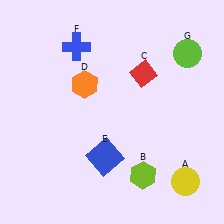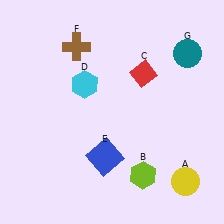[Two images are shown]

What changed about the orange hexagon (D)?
In Image 1, D is orange. In Image 2, it changed to cyan.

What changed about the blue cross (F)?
In Image 1, F is blue. In Image 2, it changed to brown.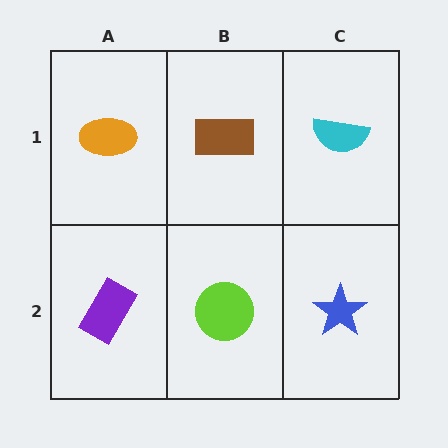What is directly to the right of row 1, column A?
A brown rectangle.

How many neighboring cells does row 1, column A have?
2.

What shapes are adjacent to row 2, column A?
An orange ellipse (row 1, column A), a lime circle (row 2, column B).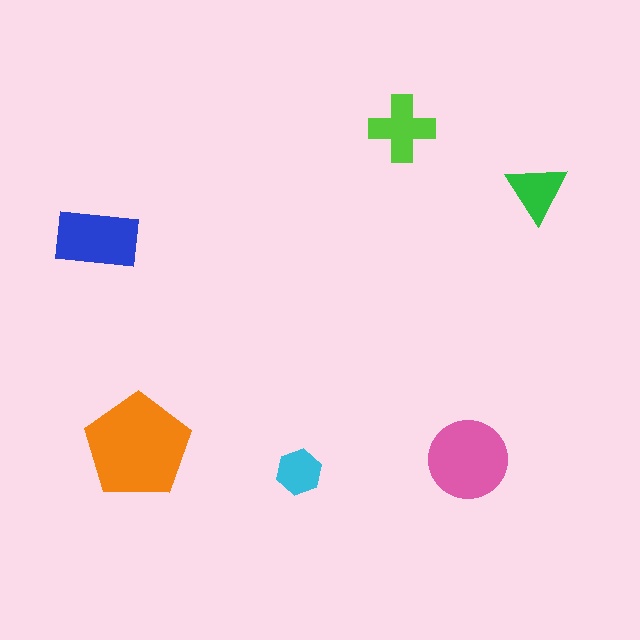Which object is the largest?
The orange pentagon.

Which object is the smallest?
The cyan hexagon.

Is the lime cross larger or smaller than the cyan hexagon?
Larger.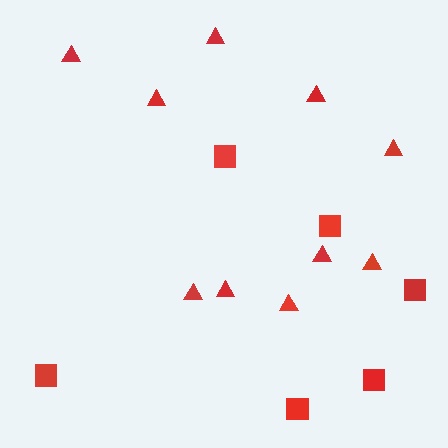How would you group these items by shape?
There are 2 groups: one group of squares (6) and one group of triangles (10).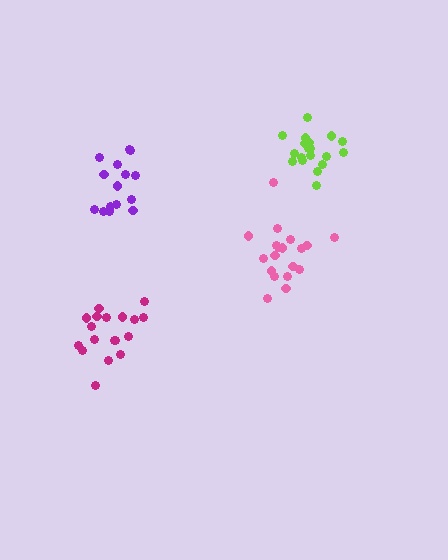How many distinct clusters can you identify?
There are 4 distinct clusters.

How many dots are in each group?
Group 1: 15 dots, Group 2: 19 dots, Group 3: 18 dots, Group 4: 19 dots (71 total).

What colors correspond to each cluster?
The clusters are colored: purple, lime, magenta, pink.